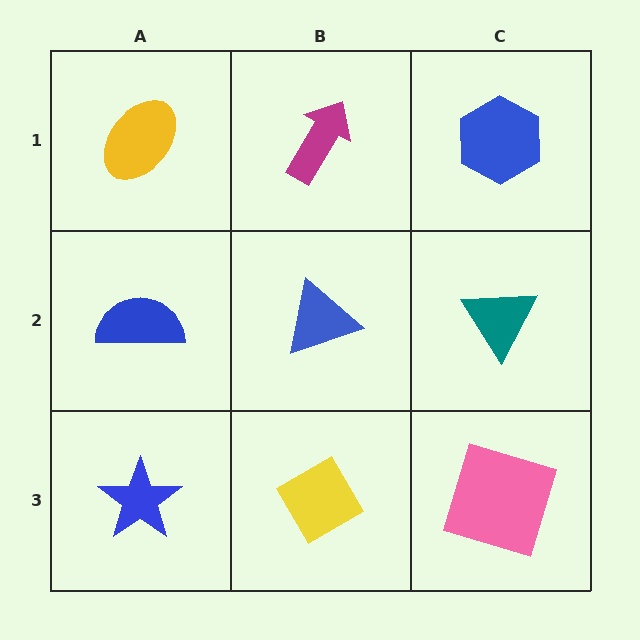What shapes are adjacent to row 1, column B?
A blue triangle (row 2, column B), a yellow ellipse (row 1, column A), a blue hexagon (row 1, column C).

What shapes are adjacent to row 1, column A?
A blue semicircle (row 2, column A), a magenta arrow (row 1, column B).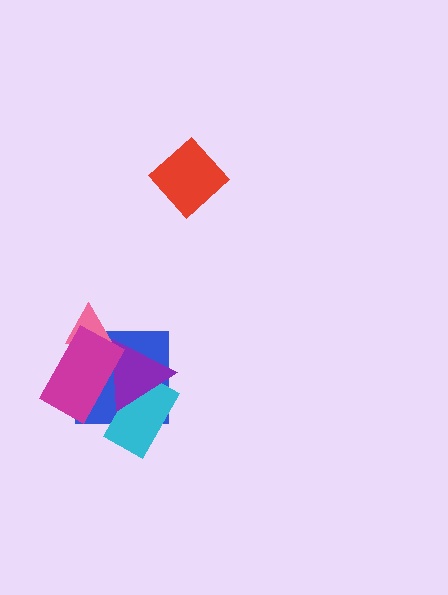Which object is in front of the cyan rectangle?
The purple triangle is in front of the cyan rectangle.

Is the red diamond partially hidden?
No, no other shape covers it.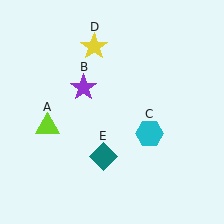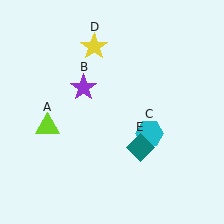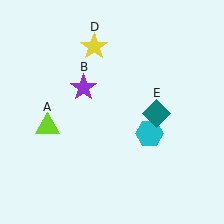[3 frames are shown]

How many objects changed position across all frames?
1 object changed position: teal diamond (object E).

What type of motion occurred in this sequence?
The teal diamond (object E) rotated counterclockwise around the center of the scene.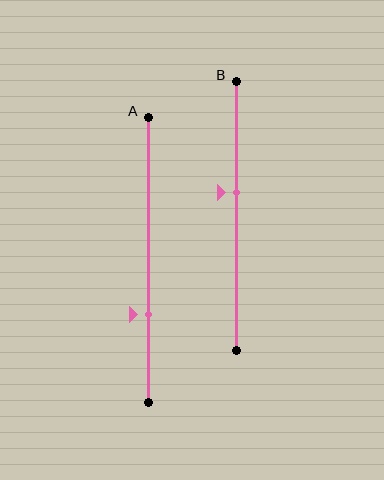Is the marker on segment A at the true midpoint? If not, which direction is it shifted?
No, the marker on segment A is shifted downward by about 19% of the segment length.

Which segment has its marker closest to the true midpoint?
Segment B has its marker closest to the true midpoint.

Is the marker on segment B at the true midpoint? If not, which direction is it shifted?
No, the marker on segment B is shifted upward by about 9% of the segment length.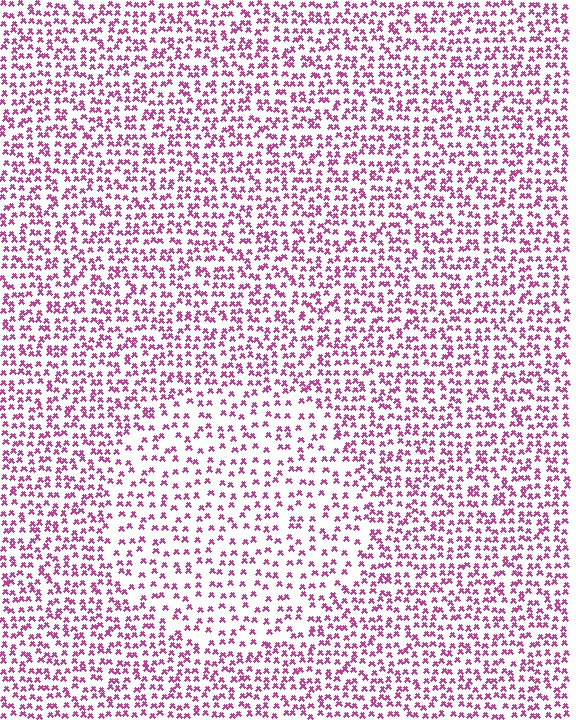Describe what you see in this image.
The image contains small magenta elements arranged at two different densities. A circle-shaped region is visible where the elements are less densely packed than the surrounding area.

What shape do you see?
I see a circle.